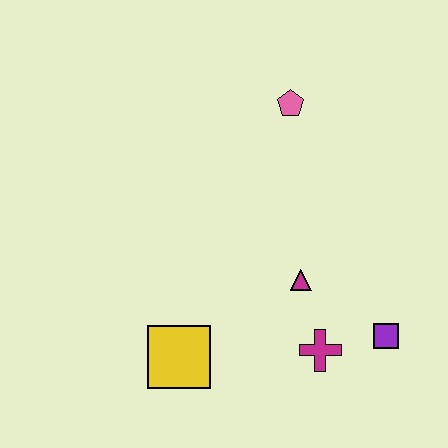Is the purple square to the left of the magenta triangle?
No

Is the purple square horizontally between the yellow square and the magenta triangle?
No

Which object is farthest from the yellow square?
The pink pentagon is farthest from the yellow square.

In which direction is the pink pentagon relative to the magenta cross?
The pink pentagon is above the magenta cross.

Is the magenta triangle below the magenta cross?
No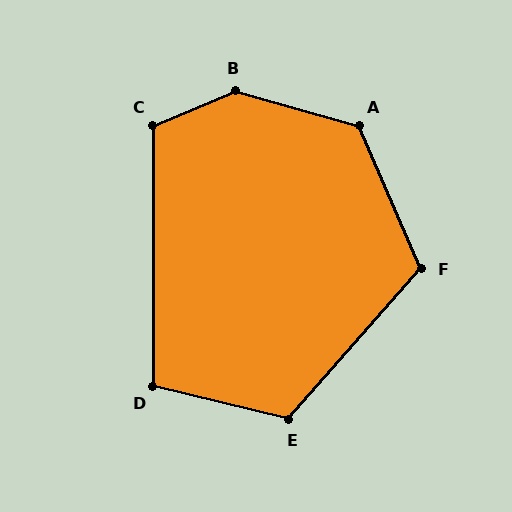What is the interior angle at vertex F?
Approximately 115 degrees (obtuse).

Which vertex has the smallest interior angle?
D, at approximately 104 degrees.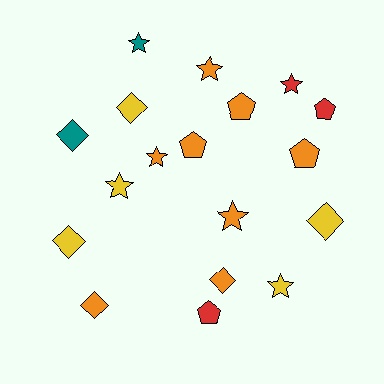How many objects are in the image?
There are 18 objects.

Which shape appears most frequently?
Star, with 7 objects.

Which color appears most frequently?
Orange, with 8 objects.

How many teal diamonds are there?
There is 1 teal diamond.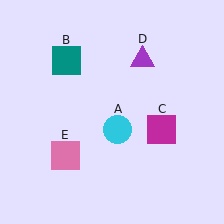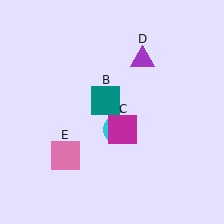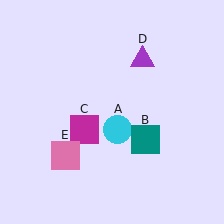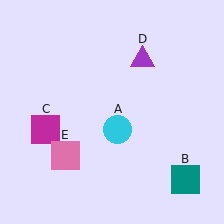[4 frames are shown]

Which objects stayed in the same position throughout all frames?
Cyan circle (object A) and purple triangle (object D) and pink square (object E) remained stationary.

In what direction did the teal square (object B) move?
The teal square (object B) moved down and to the right.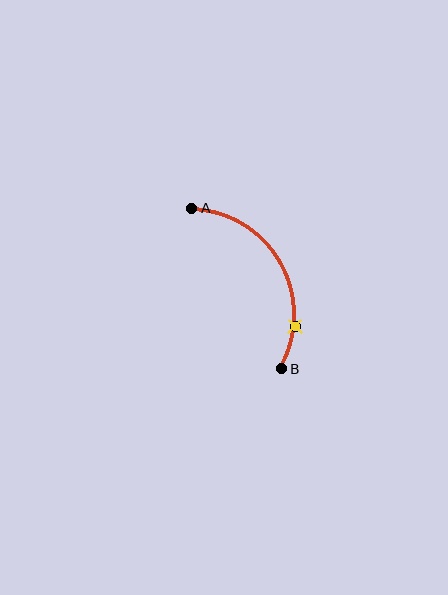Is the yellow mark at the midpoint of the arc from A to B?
No. The yellow mark lies on the arc but is closer to endpoint B. The arc midpoint would be at the point on the curve equidistant along the arc from both A and B.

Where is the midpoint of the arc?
The arc midpoint is the point on the curve farthest from the straight line joining A and B. It sits to the right of that line.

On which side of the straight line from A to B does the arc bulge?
The arc bulges to the right of the straight line connecting A and B.